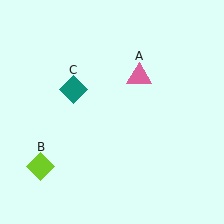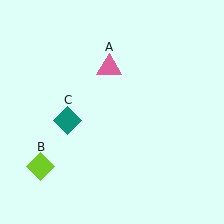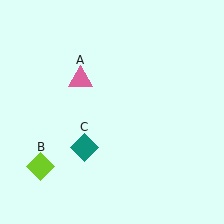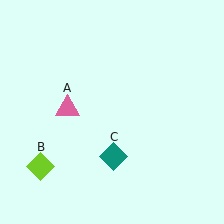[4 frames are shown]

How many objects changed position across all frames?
2 objects changed position: pink triangle (object A), teal diamond (object C).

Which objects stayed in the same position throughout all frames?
Lime diamond (object B) remained stationary.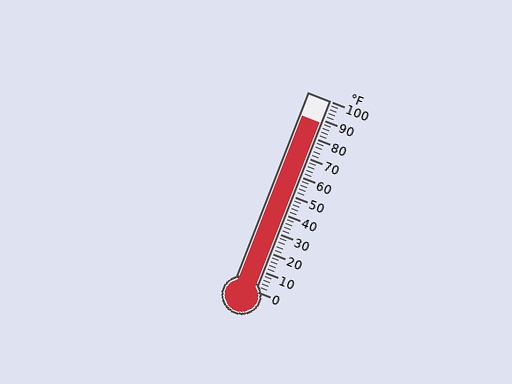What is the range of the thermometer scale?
The thermometer scale ranges from 0°F to 100°F.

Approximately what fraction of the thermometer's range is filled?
The thermometer is filled to approximately 90% of its range.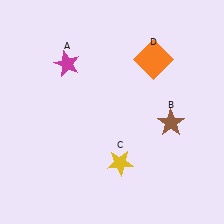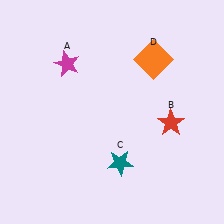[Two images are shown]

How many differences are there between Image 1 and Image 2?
There are 2 differences between the two images.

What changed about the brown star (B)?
In Image 1, B is brown. In Image 2, it changed to red.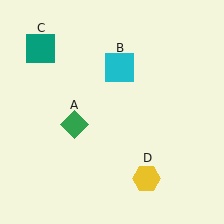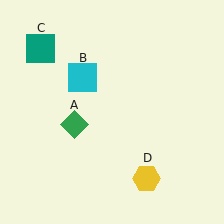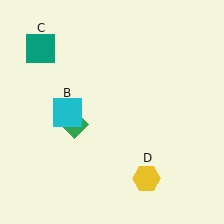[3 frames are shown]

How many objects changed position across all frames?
1 object changed position: cyan square (object B).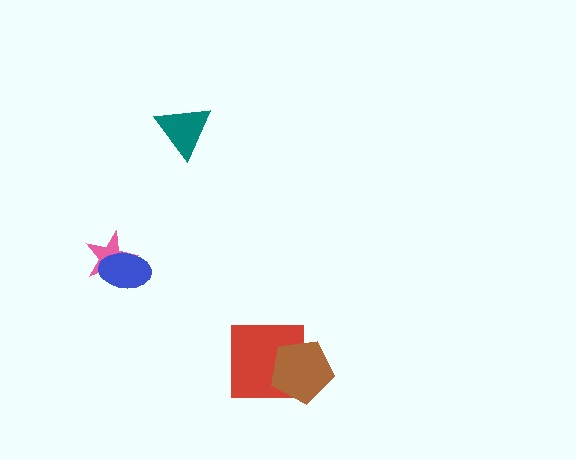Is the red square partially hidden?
Yes, it is partially covered by another shape.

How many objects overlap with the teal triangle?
0 objects overlap with the teal triangle.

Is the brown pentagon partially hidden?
No, no other shape covers it.